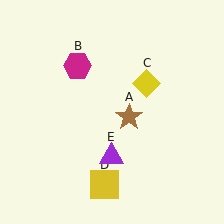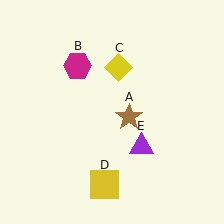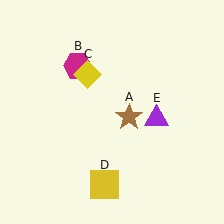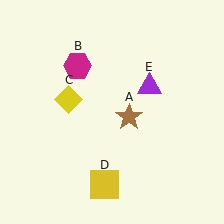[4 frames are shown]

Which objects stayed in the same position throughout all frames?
Brown star (object A) and magenta hexagon (object B) and yellow square (object D) remained stationary.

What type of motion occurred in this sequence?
The yellow diamond (object C), purple triangle (object E) rotated counterclockwise around the center of the scene.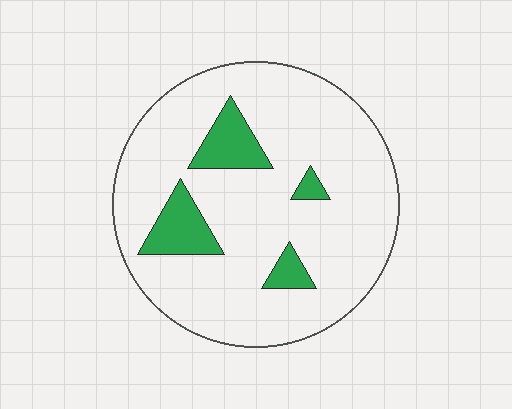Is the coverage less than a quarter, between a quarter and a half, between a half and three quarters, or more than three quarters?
Less than a quarter.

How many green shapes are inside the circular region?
4.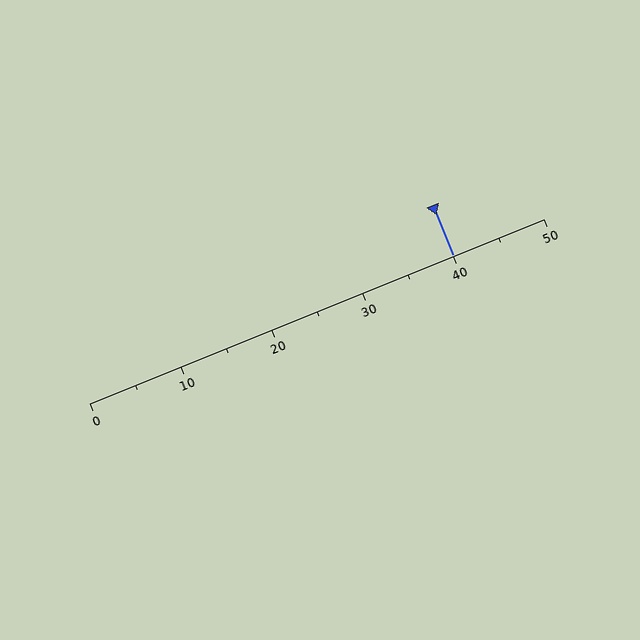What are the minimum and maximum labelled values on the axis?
The axis runs from 0 to 50.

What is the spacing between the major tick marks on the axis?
The major ticks are spaced 10 apart.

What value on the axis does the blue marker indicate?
The marker indicates approximately 40.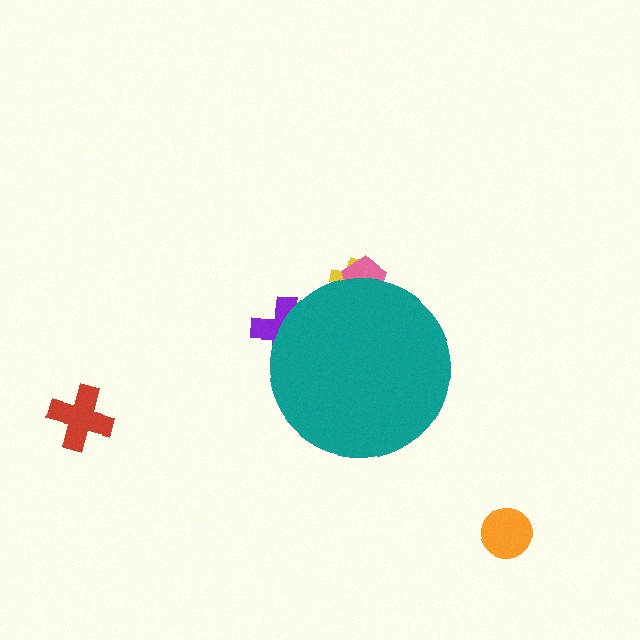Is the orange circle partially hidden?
No, the orange circle is fully visible.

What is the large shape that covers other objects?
A teal circle.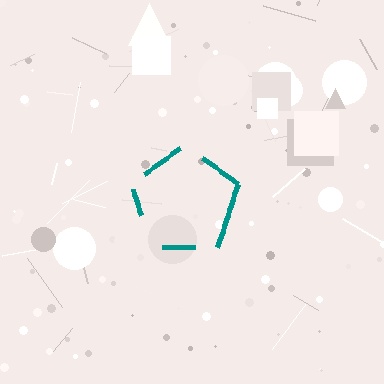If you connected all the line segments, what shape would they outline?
They would outline a pentagon.